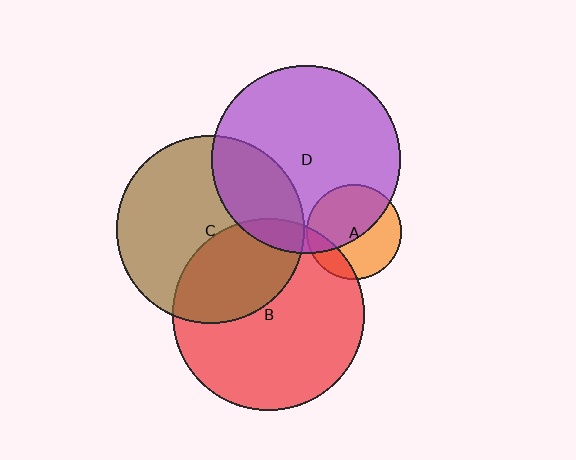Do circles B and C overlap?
Yes.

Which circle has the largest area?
Circle B (red).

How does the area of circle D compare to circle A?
Approximately 4.0 times.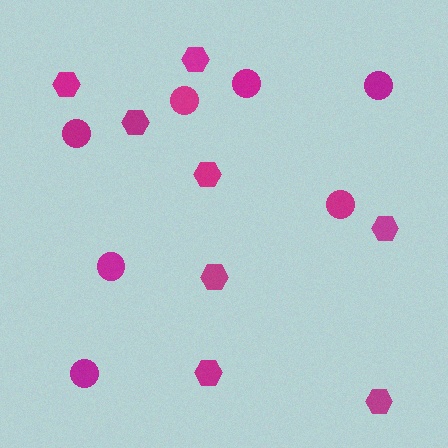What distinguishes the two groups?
There are 2 groups: one group of hexagons (8) and one group of circles (7).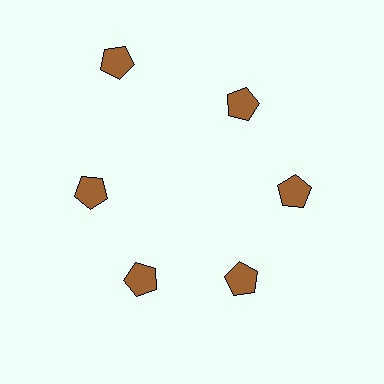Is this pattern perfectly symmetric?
No. The 6 brown pentagons are arranged in a ring, but one element near the 11 o'clock position is pushed outward from the center, breaking the 6-fold rotational symmetry.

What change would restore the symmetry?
The symmetry would be restored by moving it inward, back onto the ring so that all 6 pentagons sit at equal angles and equal distance from the center.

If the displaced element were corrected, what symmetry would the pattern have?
It would have 6-fold rotational symmetry — the pattern would map onto itself every 60 degrees.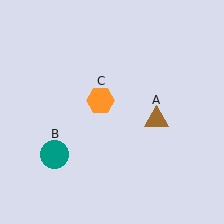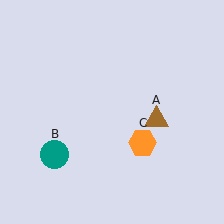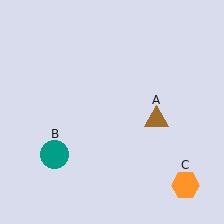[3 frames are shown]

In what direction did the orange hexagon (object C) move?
The orange hexagon (object C) moved down and to the right.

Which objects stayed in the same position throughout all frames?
Brown triangle (object A) and teal circle (object B) remained stationary.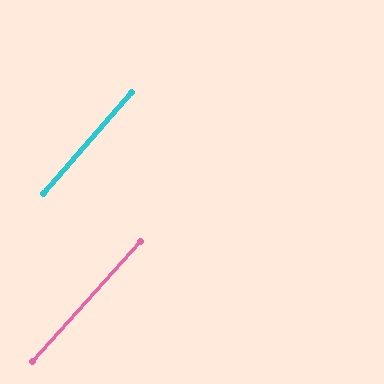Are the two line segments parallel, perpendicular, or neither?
Parallel — their directions differ by only 1.0°.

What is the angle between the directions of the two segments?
Approximately 1 degree.